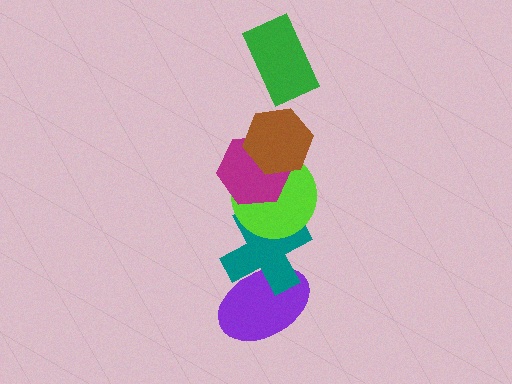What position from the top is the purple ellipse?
The purple ellipse is 6th from the top.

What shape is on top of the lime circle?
The magenta hexagon is on top of the lime circle.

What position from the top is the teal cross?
The teal cross is 5th from the top.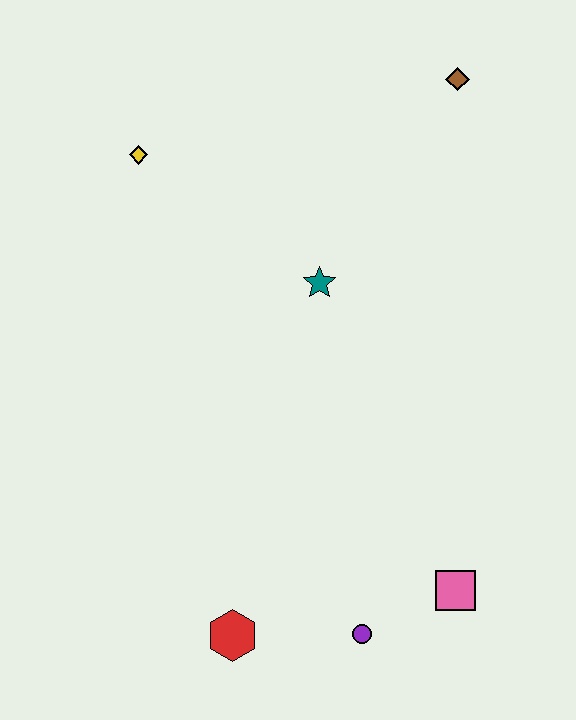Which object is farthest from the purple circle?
The brown diamond is farthest from the purple circle.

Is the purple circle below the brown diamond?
Yes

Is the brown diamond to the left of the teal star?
No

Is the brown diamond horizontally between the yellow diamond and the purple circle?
No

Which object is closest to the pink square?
The purple circle is closest to the pink square.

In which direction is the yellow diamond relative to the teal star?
The yellow diamond is to the left of the teal star.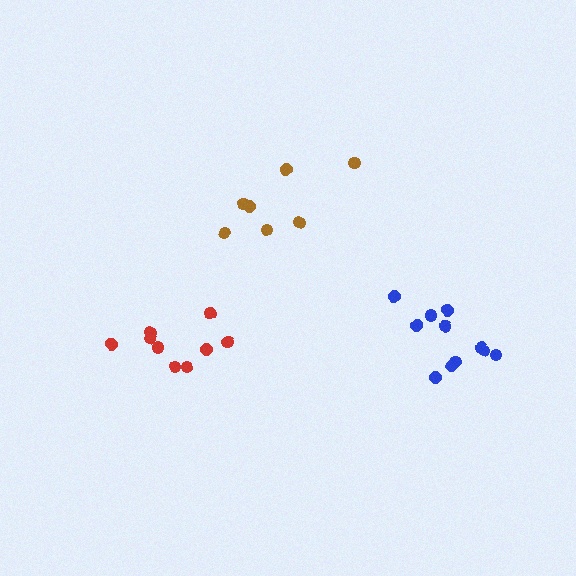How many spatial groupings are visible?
There are 3 spatial groupings.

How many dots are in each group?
Group 1: 11 dots, Group 2: 9 dots, Group 3: 7 dots (27 total).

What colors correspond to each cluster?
The clusters are colored: blue, red, brown.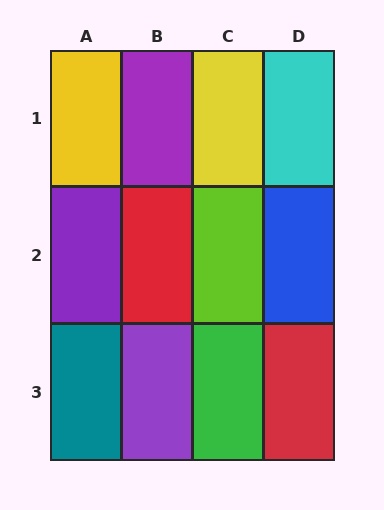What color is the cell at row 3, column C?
Green.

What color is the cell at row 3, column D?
Red.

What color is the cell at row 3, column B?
Purple.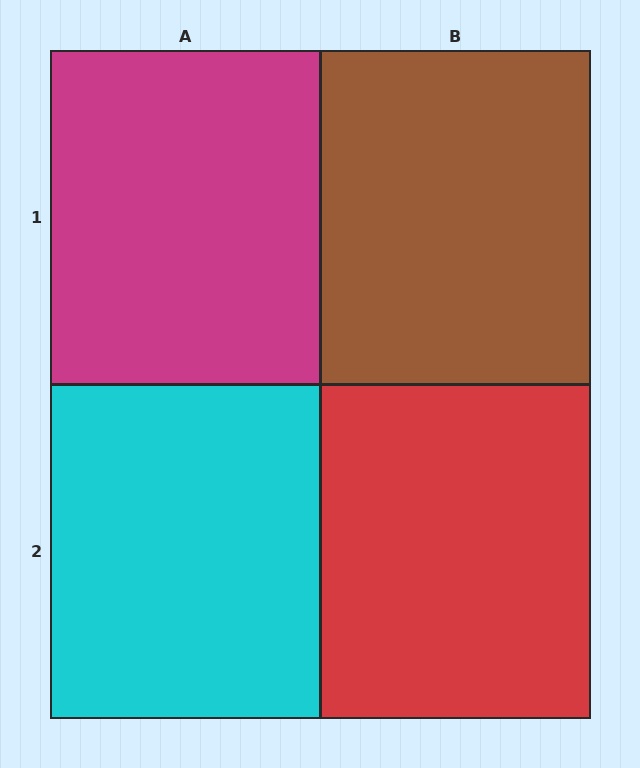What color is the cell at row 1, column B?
Brown.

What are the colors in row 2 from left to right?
Cyan, red.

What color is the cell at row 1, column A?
Magenta.